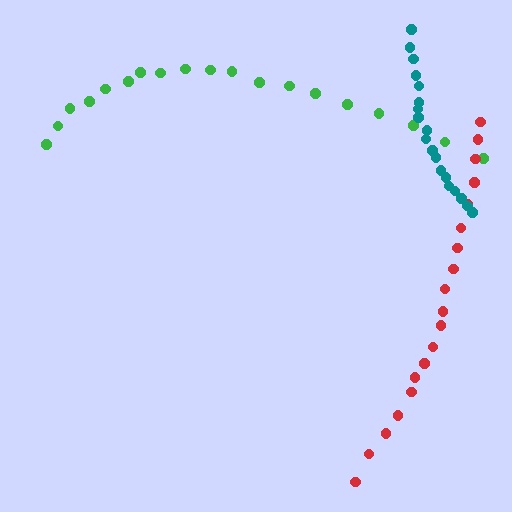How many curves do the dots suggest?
There are 3 distinct paths.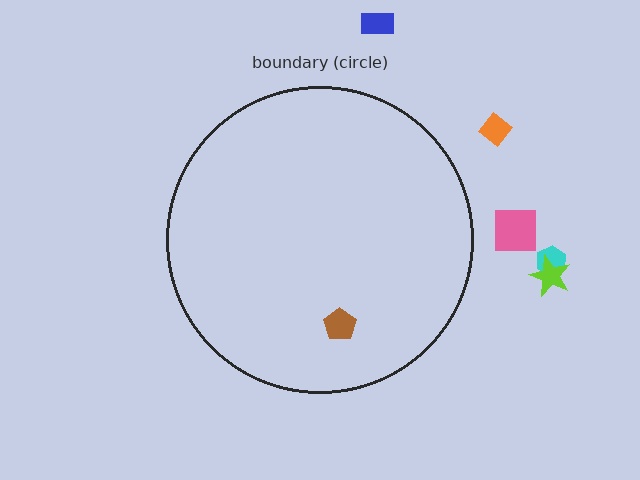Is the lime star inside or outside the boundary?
Outside.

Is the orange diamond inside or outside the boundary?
Outside.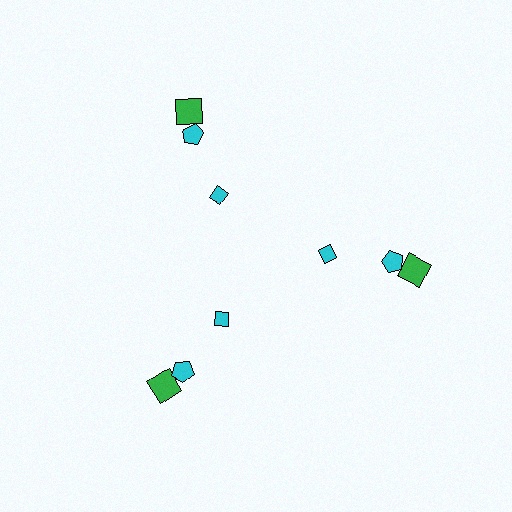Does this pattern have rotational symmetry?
Yes, this pattern has 3-fold rotational symmetry. It looks the same after rotating 120 degrees around the center.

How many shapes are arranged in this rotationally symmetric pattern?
There are 9 shapes, arranged in 3 groups of 3.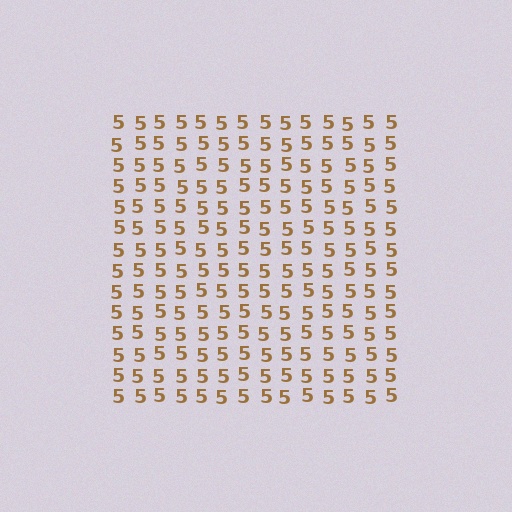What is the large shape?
The large shape is a square.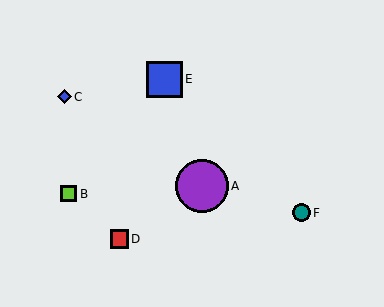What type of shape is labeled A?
Shape A is a purple circle.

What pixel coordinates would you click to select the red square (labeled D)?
Click at (119, 239) to select the red square D.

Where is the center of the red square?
The center of the red square is at (119, 239).